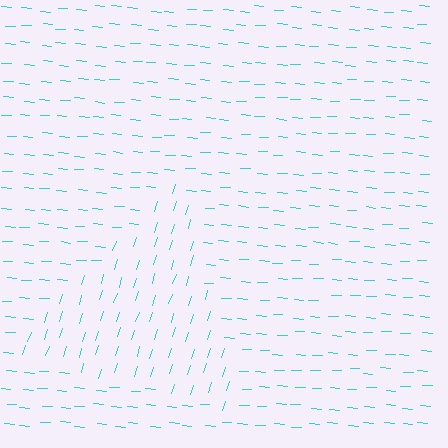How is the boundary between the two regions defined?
The boundary is defined purely by a change in line orientation (approximately 76 degrees difference). All lines are the same color and thickness.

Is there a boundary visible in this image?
Yes, there is a texture boundary formed by a change in line orientation.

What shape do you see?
I see a triangle.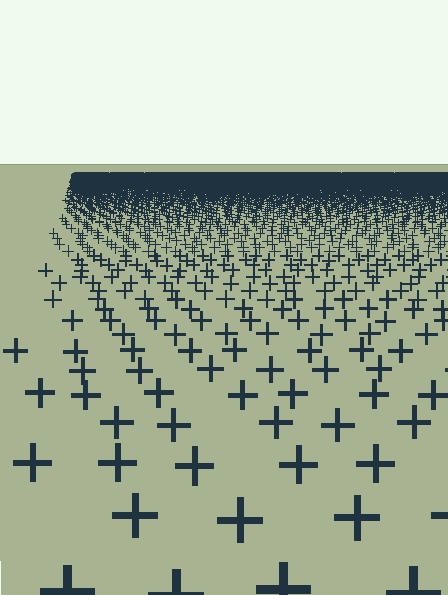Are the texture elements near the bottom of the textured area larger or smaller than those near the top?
Larger. Near the bottom, elements are closer to the viewer and appear at a bigger on-screen size.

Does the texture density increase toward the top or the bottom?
Density increases toward the top.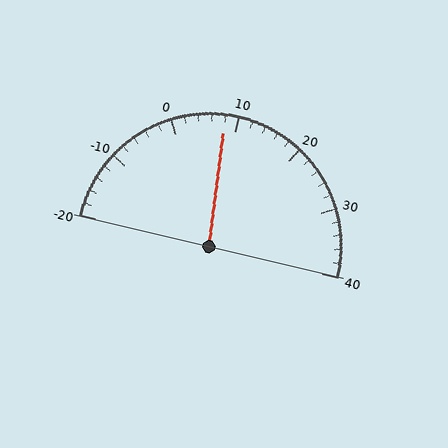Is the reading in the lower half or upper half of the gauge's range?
The reading is in the lower half of the range (-20 to 40).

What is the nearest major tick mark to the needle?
The nearest major tick mark is 10.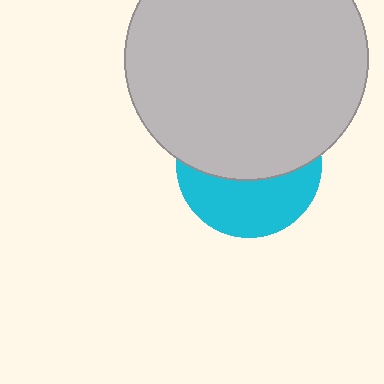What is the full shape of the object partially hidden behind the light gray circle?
The partially hidden object is a cyan circle.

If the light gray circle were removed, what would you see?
You would see the complete cyan circle.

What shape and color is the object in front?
The object in front is a light gray circle.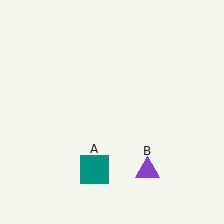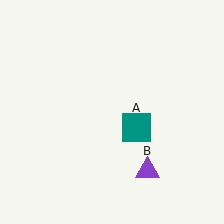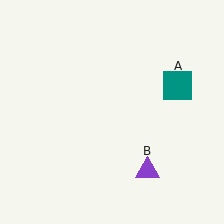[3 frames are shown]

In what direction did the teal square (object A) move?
The teal square (object A) moved up and to the right.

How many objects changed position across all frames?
1 object changed position: teal square (object A).